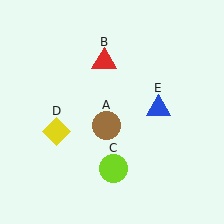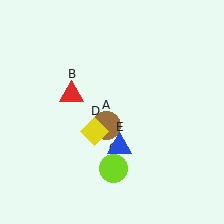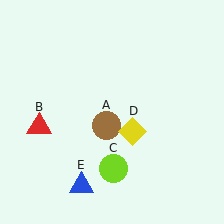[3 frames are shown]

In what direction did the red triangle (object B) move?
The red triangle (object B) moved down and to the left.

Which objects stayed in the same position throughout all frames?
Brown circle (object A) and lime circle (object C) remained stationary.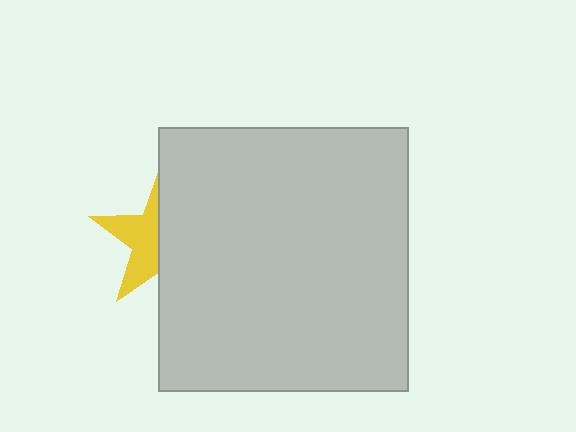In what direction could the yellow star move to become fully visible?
The yellow star could move left. That would shift it out from behind the light gray rectangle entirely.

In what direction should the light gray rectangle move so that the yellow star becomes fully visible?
The light gray rectangle should move right. That is the shortest direction to clear the overlap and leave the yellow star fully visible.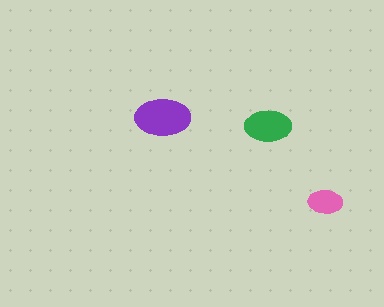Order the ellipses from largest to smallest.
the purple one, the green one, the pink one.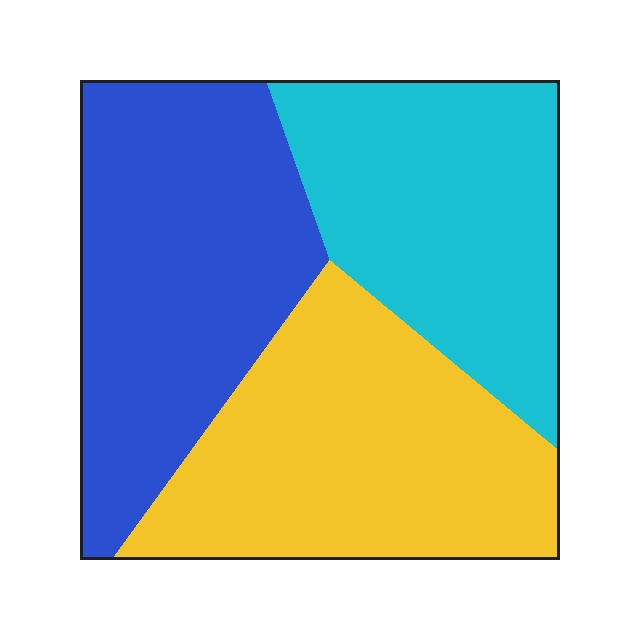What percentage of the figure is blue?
Blue takes up about one third (1/3) of the figure.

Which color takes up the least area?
Cyan, at roughly 30%.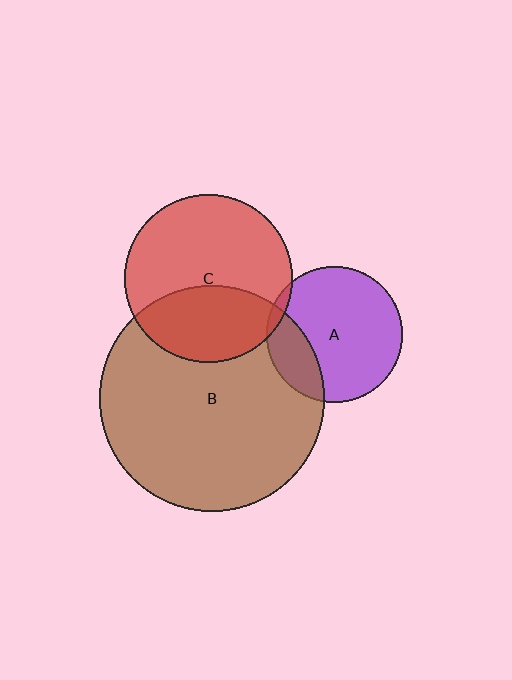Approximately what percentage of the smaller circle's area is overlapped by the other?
Approximately 35%.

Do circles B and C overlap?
Yes.